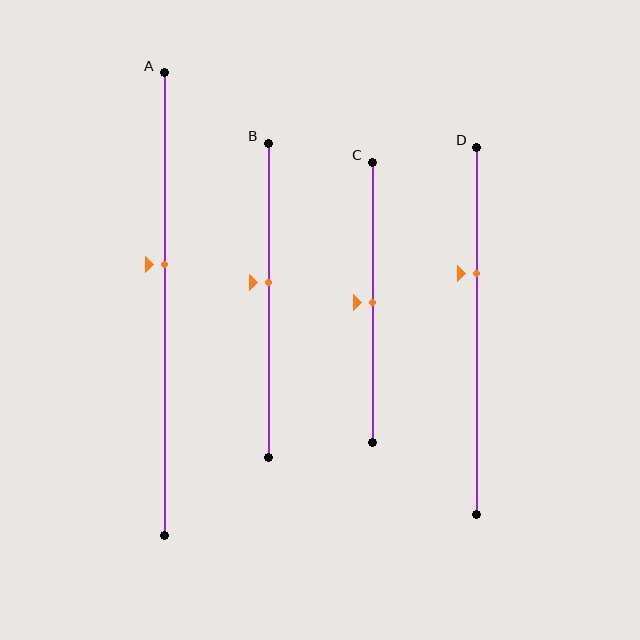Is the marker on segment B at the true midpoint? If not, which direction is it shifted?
No, the marker on segment B is shifted upward by about 6% of the segment length.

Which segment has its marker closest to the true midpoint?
Segment C has its marker closest to the true midpoint.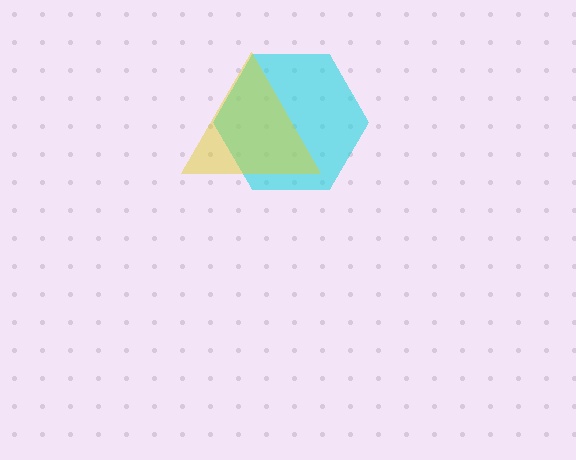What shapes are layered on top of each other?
The layered shapes are: a cyan hexagon, a yellow triangle.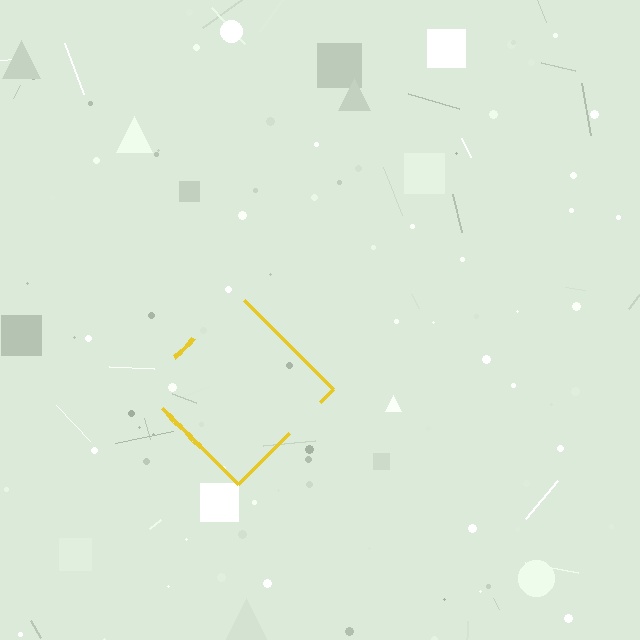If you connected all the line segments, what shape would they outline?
They would outline a diamond.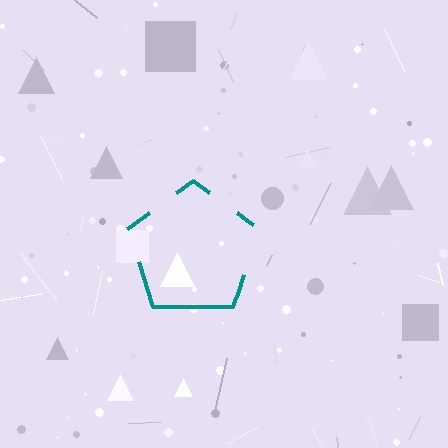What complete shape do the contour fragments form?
The contour fragments form a pentagon.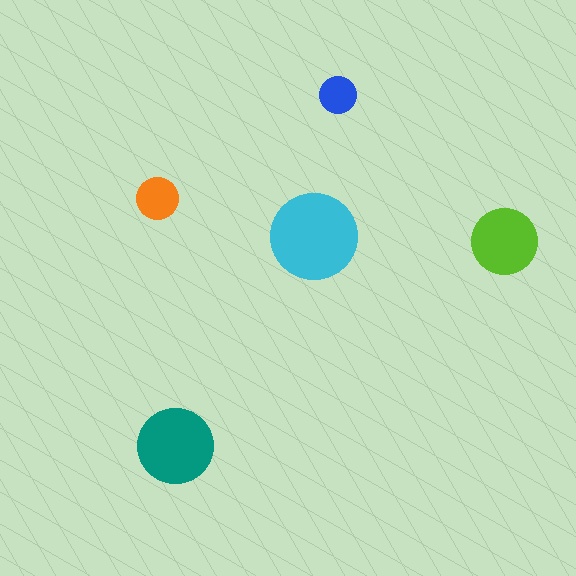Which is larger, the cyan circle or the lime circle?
The cyan one.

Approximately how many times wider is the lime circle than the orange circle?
About 1.5 times wider.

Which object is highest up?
The blue circle is topmost.